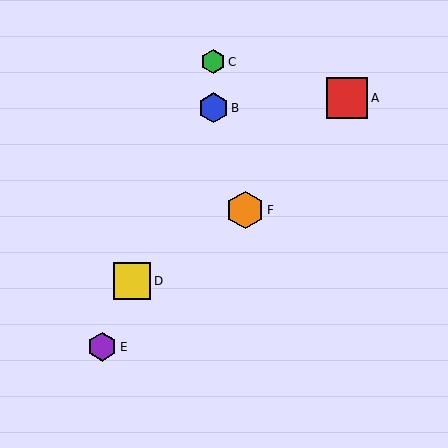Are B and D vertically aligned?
No, B is at x≈213 and D is at x≈132.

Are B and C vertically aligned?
Yes, both are at x≈213.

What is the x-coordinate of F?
Object F is at x≈245.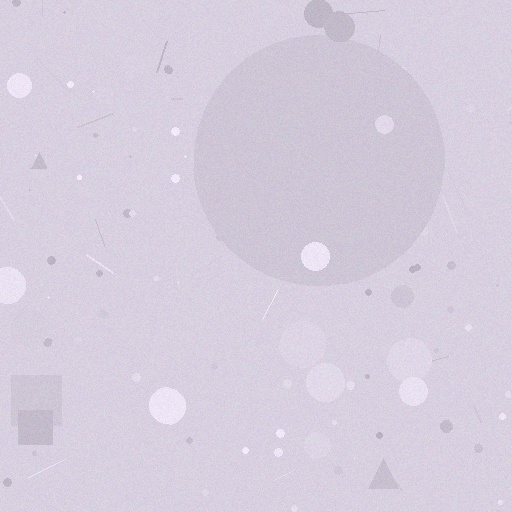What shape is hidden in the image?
A circle is hidden in the image.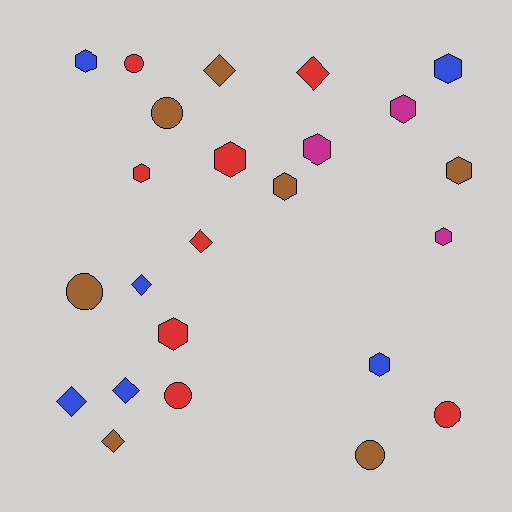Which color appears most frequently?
Red, with 8 objects.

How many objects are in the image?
There are 24 objects.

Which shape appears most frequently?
Hexagon, with 11 objects.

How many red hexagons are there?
There are 3 red hexagons.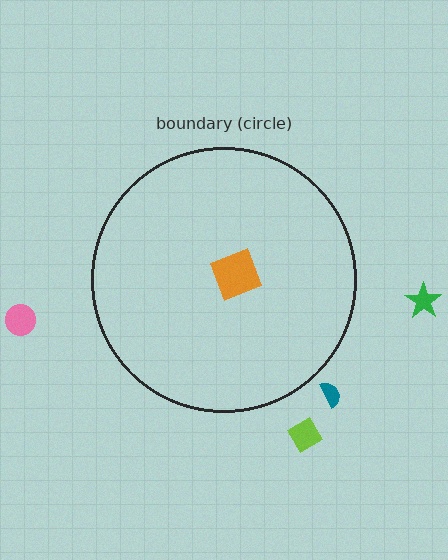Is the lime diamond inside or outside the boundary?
Outside.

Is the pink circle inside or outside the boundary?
Outside.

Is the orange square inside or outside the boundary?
Inside.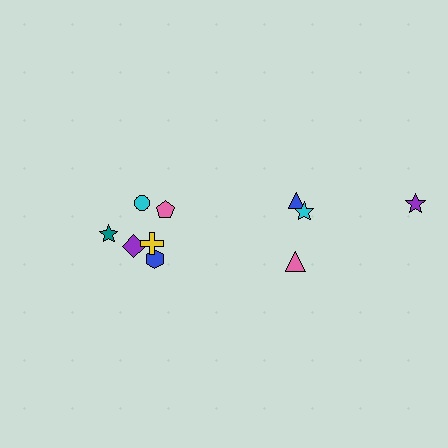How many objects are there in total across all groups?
There are 10 objects.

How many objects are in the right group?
There are 4 objects.